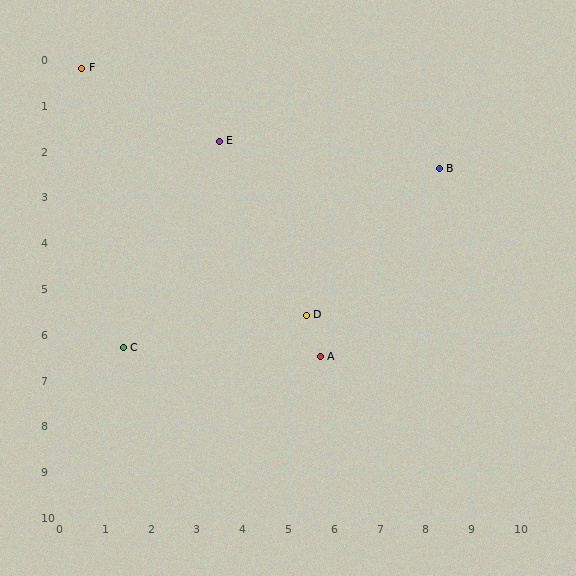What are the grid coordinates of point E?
Point E is at approximately (3.5, 1.8).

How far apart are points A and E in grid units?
Points A and E are about 5.2 grid units apart.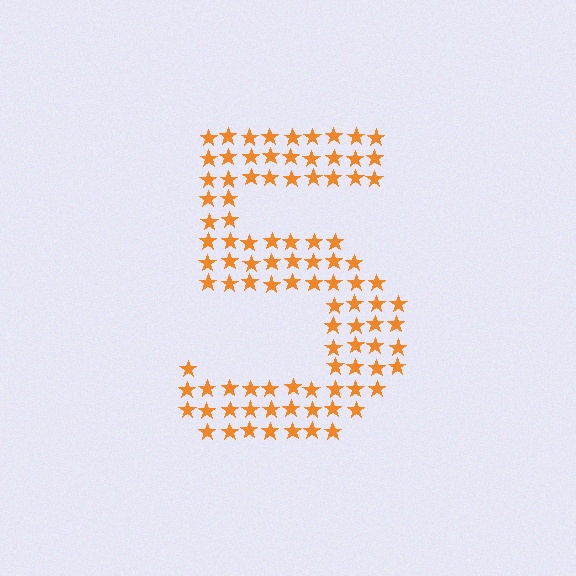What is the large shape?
The large shape is the digit 5.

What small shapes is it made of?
It is made of small stars.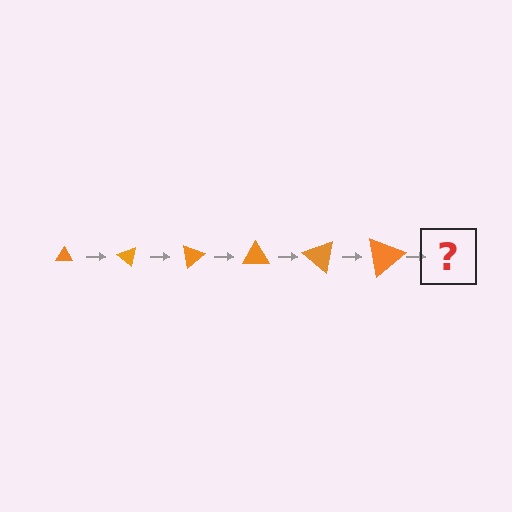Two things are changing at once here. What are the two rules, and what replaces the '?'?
The two rules are that the triangle grows larger each step and it rotates 40 degrees each step. The '?' should be a triangle, larger than the previous one and rotated 240 degrees from the start.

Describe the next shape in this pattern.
It should be a triangle, larger than the previous one and rotated 240 degrees from the start.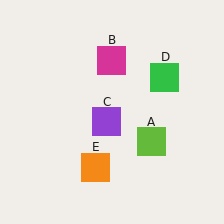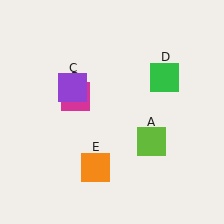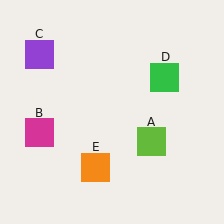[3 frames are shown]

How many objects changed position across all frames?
2 objects changed position: magenta square (object B), purple square (object C).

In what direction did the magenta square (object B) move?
The magenta square (object B) moved down and to the left.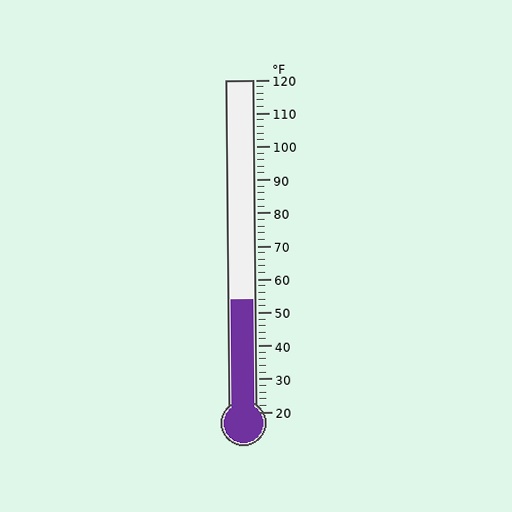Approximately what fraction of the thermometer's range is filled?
The thermometer is filled to approximately 35% of its range.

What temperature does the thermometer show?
The thermometer shows approximately 54°F.